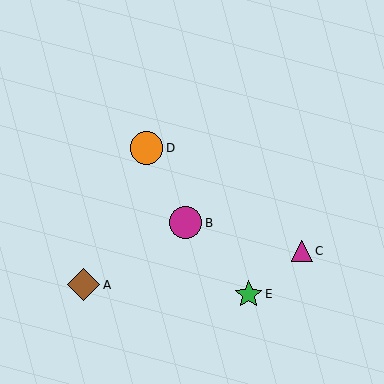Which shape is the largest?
The orange circle (labeled D) is the largest.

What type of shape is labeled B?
Shape B is a magenta circle.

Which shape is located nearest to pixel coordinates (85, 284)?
The brown diamond (labeled A) at (84, 285) is nearest to that location.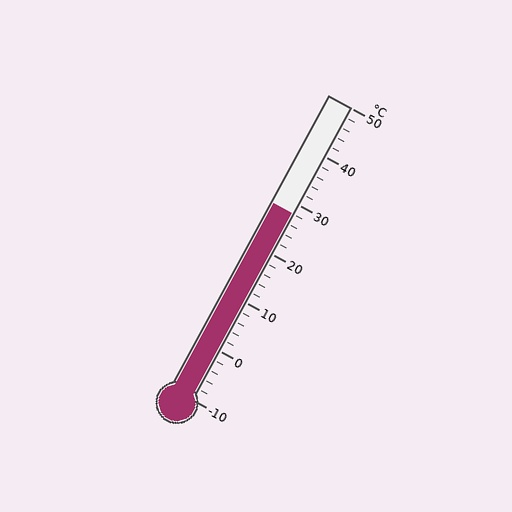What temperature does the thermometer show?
The thermometer shows approximately 28°C.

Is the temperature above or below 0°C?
The temperature is above 0°C.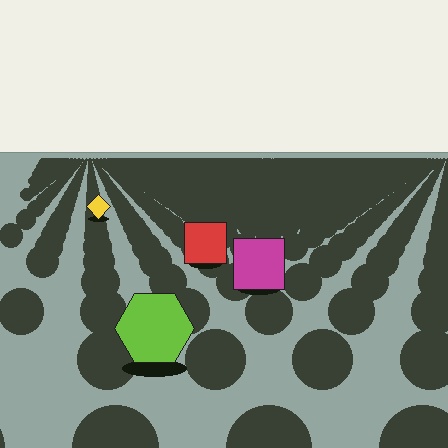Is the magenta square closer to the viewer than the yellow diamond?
Yes. The magenta square is closer — you can tell from the texture gradient: the ground texture is coarser near it.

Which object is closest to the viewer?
The lime hexagon is closest. The texture marks near it are larger and more spread out.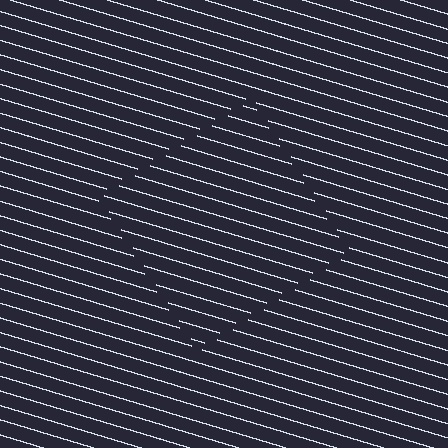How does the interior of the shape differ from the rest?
The interior of the shape contains the same grating, shifted by half a period — the contour is defined by the phase discontinuity where line-ends from the inner and outer gratings abut.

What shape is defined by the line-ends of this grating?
An illusory square. The interior of the shape contains the same grating, shifted by half a period — the contour is defined by the phase discontinuity where line-ends from the inner and outer gratings abut.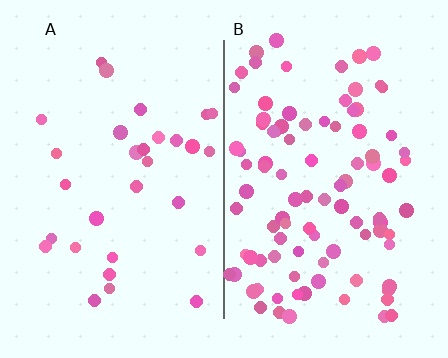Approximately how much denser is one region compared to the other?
Approximately 3.2× — region B over region A.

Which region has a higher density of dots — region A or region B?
B (the right).